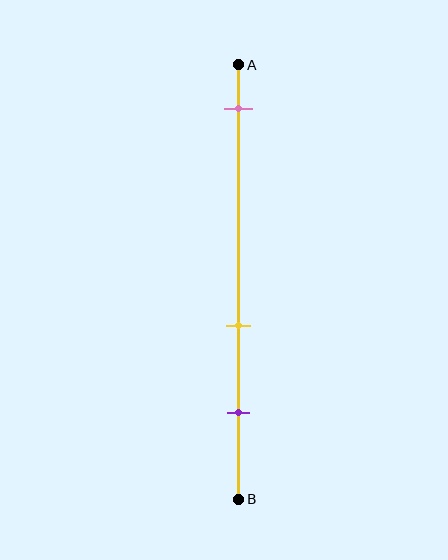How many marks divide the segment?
There are 3 marks dividing the segment.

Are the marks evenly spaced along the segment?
No, the marks are not evenly spaced.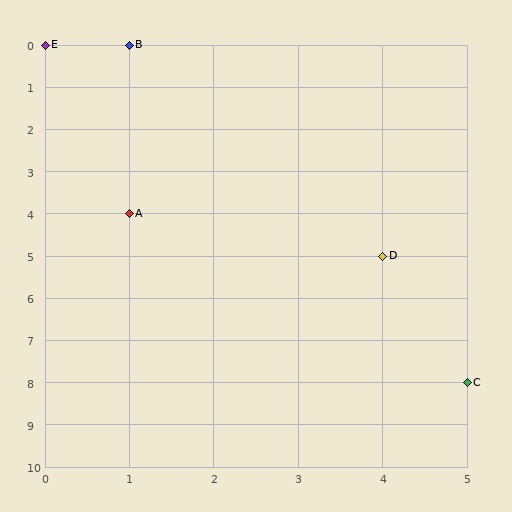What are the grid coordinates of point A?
Point A is at grid coordinates (1, 4).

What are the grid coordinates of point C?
Point C is at grid coordinates (5, 8).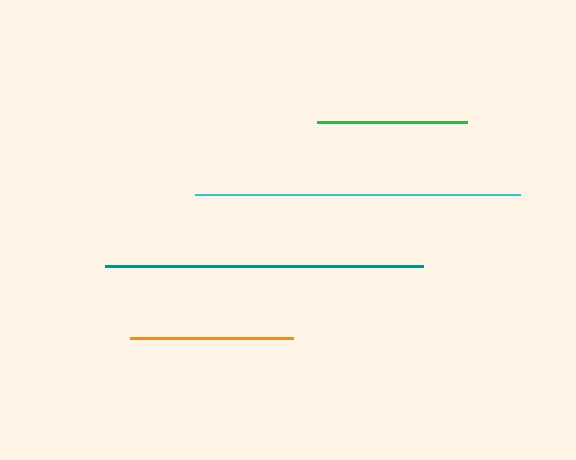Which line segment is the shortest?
The green line is the shortest at approximately 150 pixels.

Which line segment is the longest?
The cyan line is the longest at approximately 325 pixels.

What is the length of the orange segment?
The orange segment is approximately 163 pixels long.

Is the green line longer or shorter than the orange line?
The orange line is longer than the green line.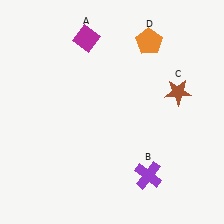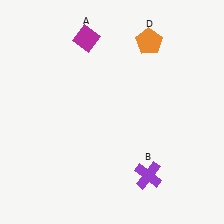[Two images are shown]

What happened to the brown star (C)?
The brown star (C) was removed in Image 2. It was in the top-right area of Image 1.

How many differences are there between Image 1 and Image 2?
There is 1 difference between the two images.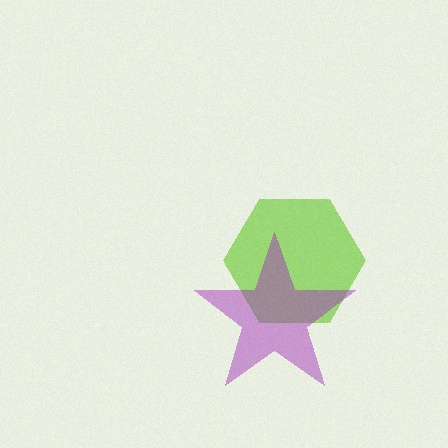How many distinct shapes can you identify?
There are 2 distinct shapes: a lime hexagon, a purple star.